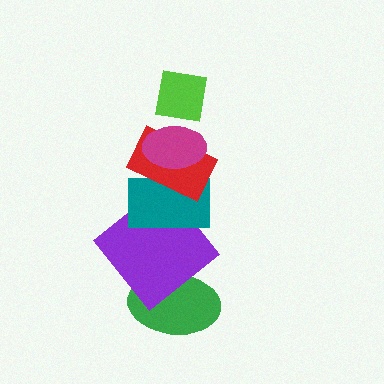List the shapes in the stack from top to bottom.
From top to bottom: the lime square, the magenta ellipse, the red rectangle, the teal rectangle, the purple diamond, the green ellipse.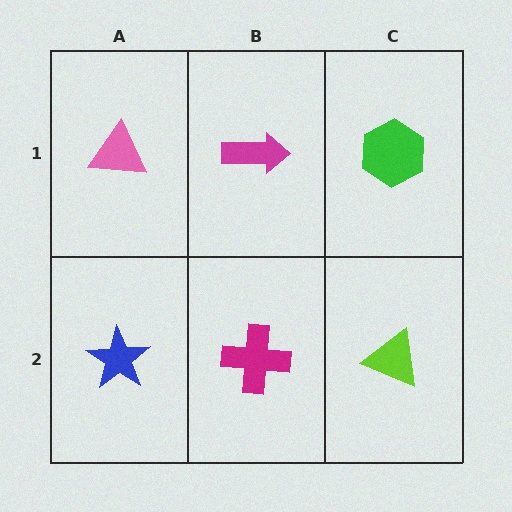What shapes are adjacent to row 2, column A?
A pink triangle (row 1, column A), a magenta cross (row 2, column B).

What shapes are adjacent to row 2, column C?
A green hexagon (row 1, column C), a magenta cross (row 2, column B).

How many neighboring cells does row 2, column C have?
2.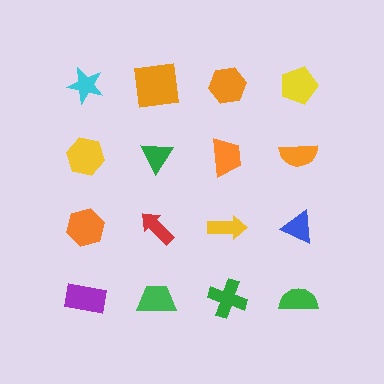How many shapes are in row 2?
4 shapes.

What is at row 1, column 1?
A cyan star.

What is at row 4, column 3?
A green cross.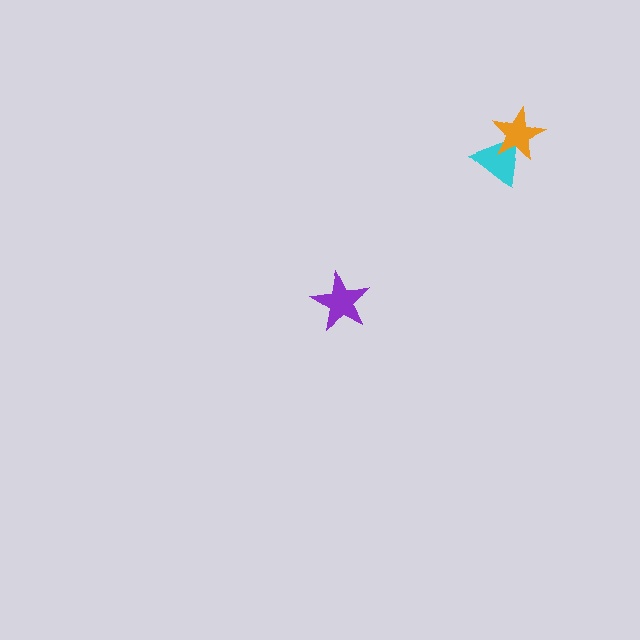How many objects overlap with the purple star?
0 objects overlap with the purple star.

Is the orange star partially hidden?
No, no other shape covers it.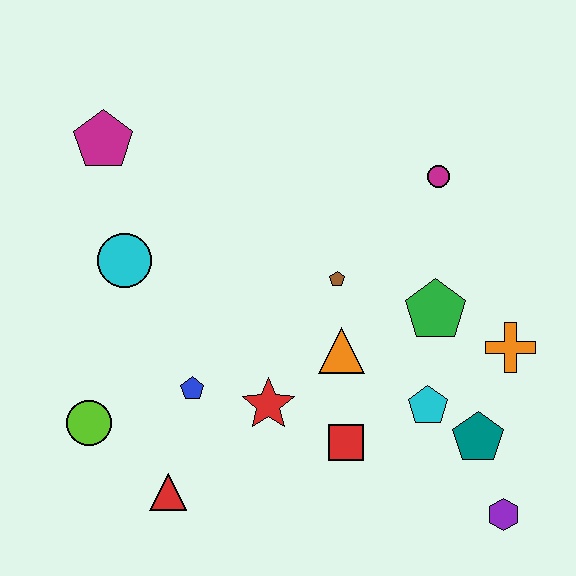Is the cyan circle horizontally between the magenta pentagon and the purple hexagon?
Yes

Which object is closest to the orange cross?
The green pentagon is closest to the orange cross.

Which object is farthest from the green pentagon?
The magenta pentagon is farthest from the green pentagon.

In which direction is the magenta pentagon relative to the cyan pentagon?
The magenta pentagon is to the left of the cyan pentagon.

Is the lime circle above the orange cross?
No